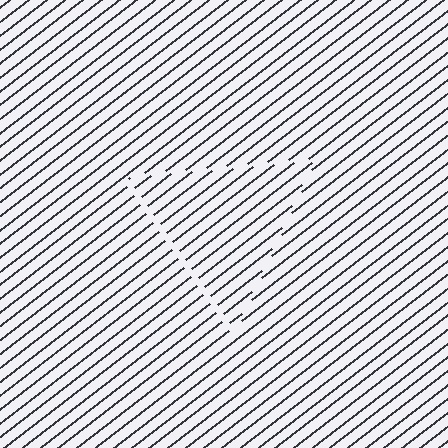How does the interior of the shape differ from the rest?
The interior of the shape contains the same grating, shifted by half a period — the contour is defined by the phase discontinuity where line-ends from the inner and outer gratings abut.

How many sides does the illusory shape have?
3 sides — the line-ends trace a triangle.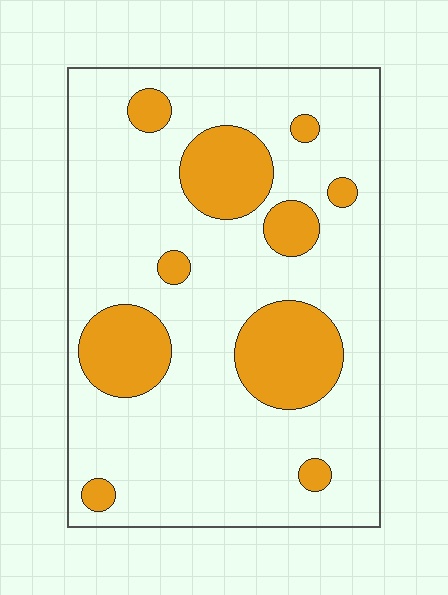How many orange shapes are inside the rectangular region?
10.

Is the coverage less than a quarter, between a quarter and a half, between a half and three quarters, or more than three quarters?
Less than a quarter.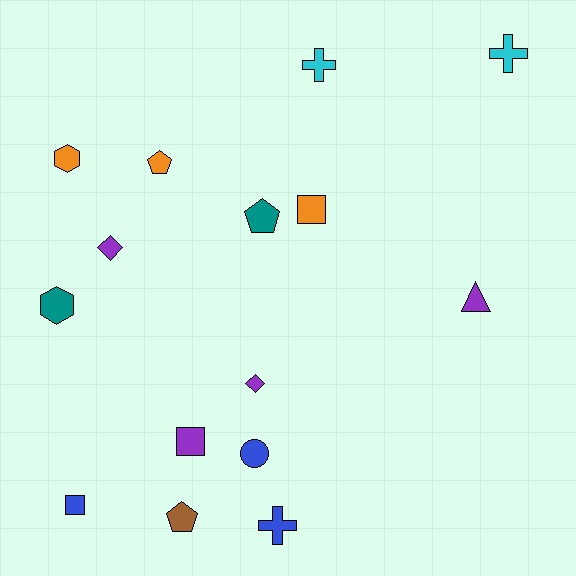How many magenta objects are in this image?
There are no magenta objects.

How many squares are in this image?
There are 3 squares.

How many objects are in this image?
There are 15 objects.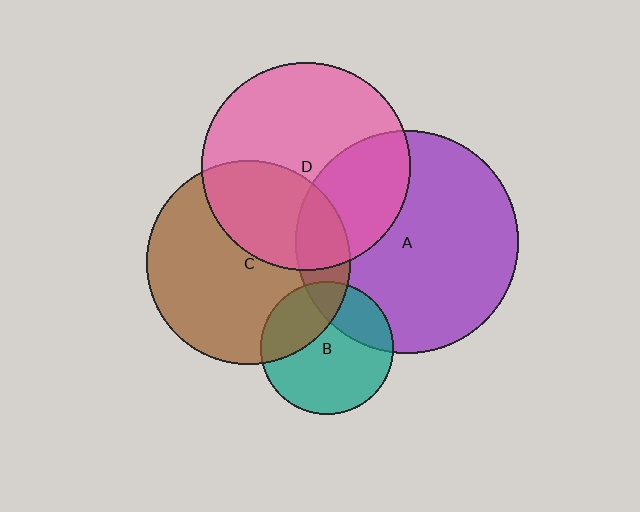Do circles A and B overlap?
Yes.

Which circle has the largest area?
Circle A (purple).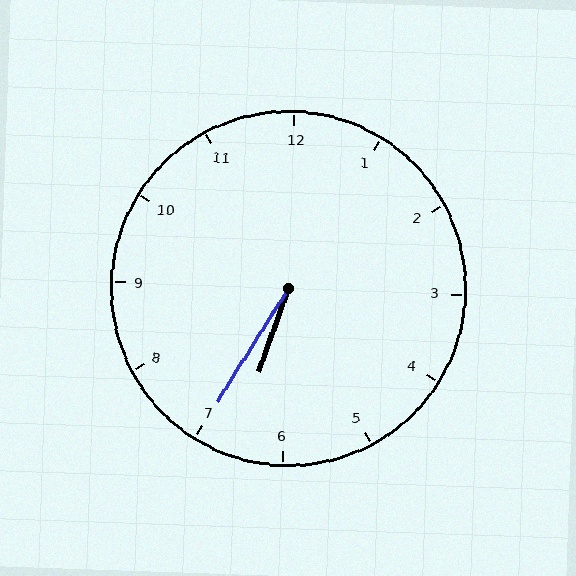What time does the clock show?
6:35.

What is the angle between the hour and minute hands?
Approximately 12 degrees.